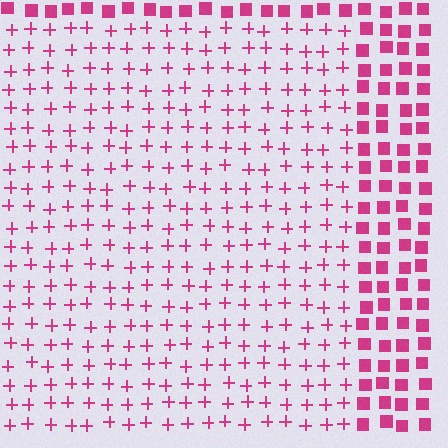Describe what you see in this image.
The image is filled with small magenta elements arranged in a uniform grid. A rectangle-shaped region contains plus signs, while the surrounding area contains squares. The boundary is defined purely by the change in element shape.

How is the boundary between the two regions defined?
The boundary is defined by a change in element shape: plus signs inside vs. squares outside. All elements share the same color and spacing.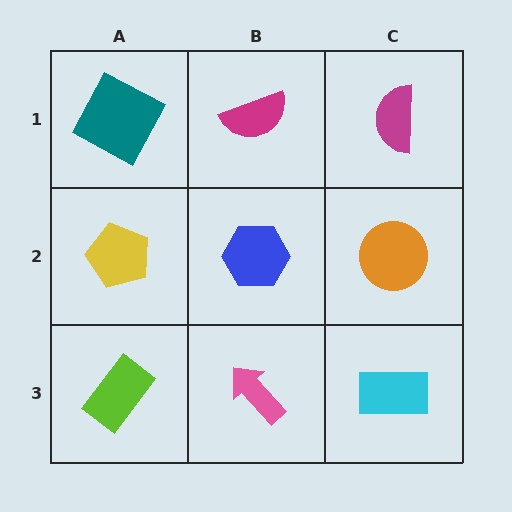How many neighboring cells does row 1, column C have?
2.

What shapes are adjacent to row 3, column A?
A yellow pentagon (row 2, column A), a pink arrow (row 3, column B).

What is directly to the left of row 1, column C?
A magenta semicircle.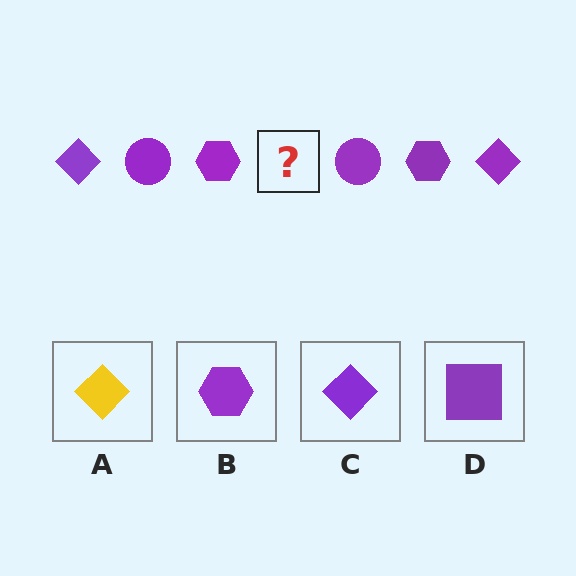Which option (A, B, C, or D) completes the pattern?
C.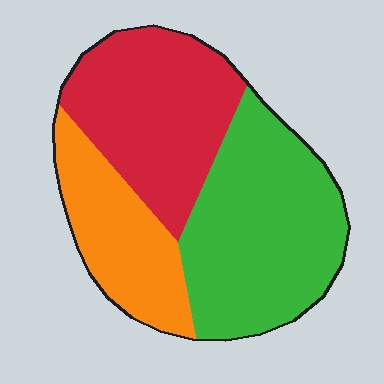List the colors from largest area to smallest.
From largest to smallest: green, red, orange.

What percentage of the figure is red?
Red covers around 35% of the figure.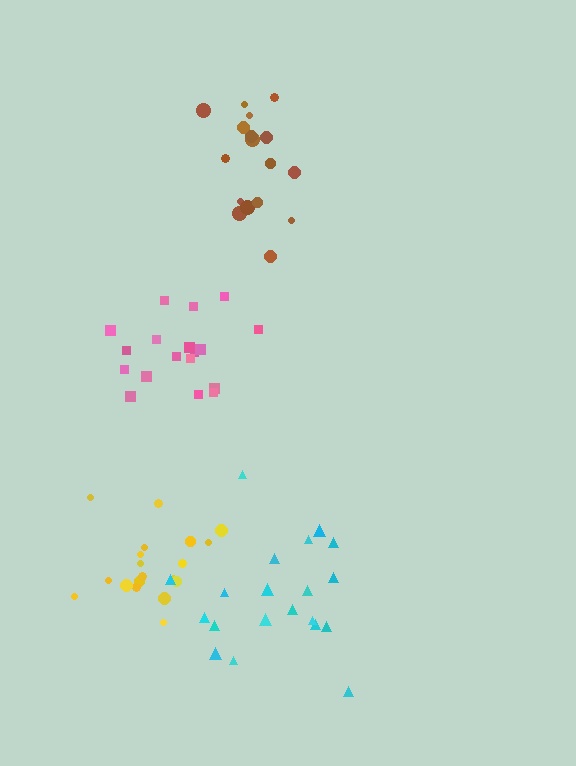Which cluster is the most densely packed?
Pink.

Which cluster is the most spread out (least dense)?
Cyan.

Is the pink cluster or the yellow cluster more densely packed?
Pink.